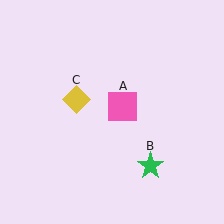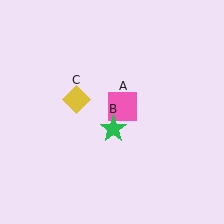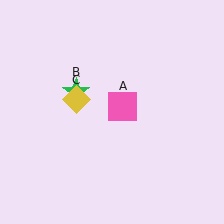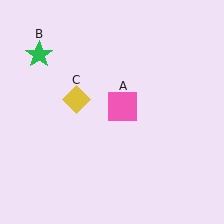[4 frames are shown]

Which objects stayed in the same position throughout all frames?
Pink square (object A) and yellow diamond (object C) remained stationary.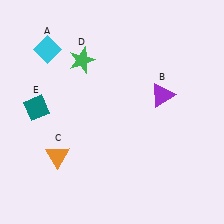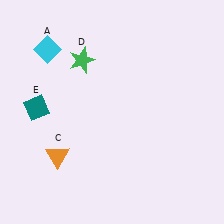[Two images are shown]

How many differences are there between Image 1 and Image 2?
There is 1 difference between the two images.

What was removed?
The purple triangle (B) was removed in Image 2.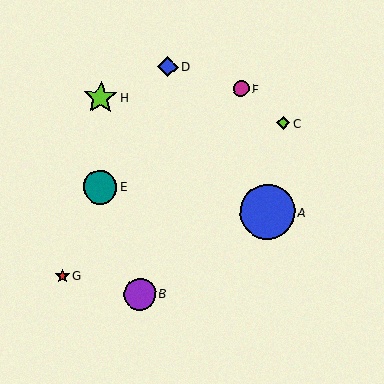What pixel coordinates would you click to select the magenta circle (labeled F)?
Click at (241, 89) to select the magenta circle F.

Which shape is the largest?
The blue circle (labeled A) is the largest.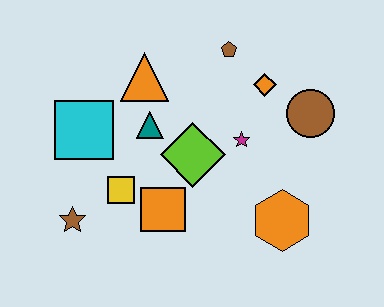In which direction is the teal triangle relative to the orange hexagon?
The teal triangle is to the left of the orange hexagon.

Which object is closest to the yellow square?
The orange square is closest to the yellow square.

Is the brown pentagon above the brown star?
Yes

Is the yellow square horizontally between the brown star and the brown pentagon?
Yes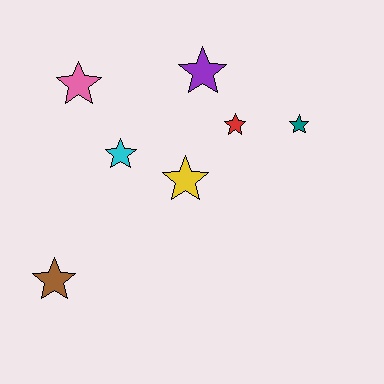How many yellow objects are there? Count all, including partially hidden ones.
There is 1 yellow object.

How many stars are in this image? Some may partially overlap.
There are 7 stars.